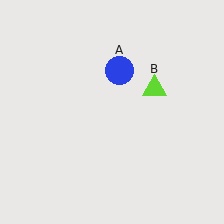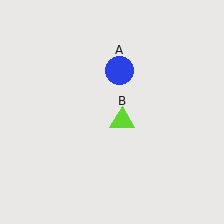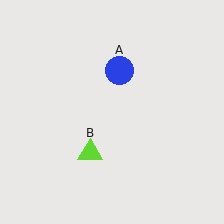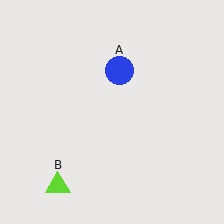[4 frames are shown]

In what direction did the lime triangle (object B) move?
The lime triangle (object B) moved down and to the left.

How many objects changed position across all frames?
1 object changed position: lime triangle (object B).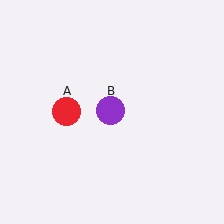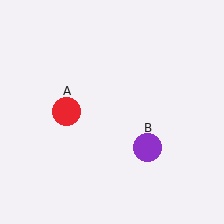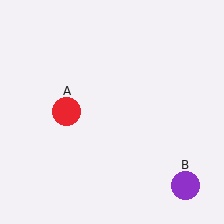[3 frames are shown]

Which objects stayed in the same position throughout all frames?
Red circle (object A) remained stationary.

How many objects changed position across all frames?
1 object changed position: purple circle (object B).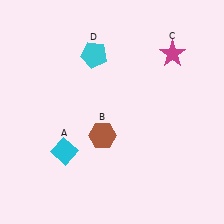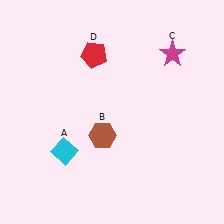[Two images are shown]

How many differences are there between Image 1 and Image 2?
There is 1 difference between the two images.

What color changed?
The pentagon (D) changed from cyan in Image 1 to red in Image 2.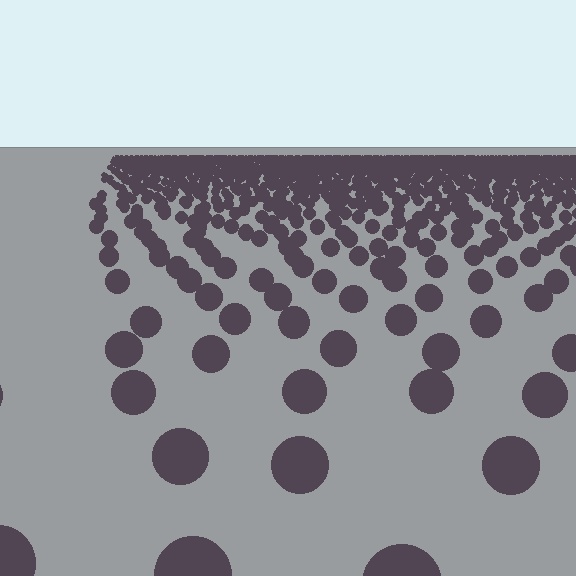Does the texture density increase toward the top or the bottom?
Density increases toward the top.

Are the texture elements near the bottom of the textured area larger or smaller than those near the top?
Larger. Near the bottom, elements are closer to the viewer and appear at a bigger on-screen size.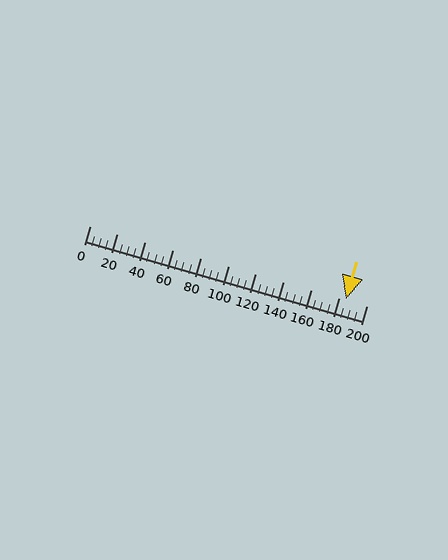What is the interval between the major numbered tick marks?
The major tick marks are spaced 20 units apart.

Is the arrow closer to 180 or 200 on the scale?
The arrow is closer to 180.